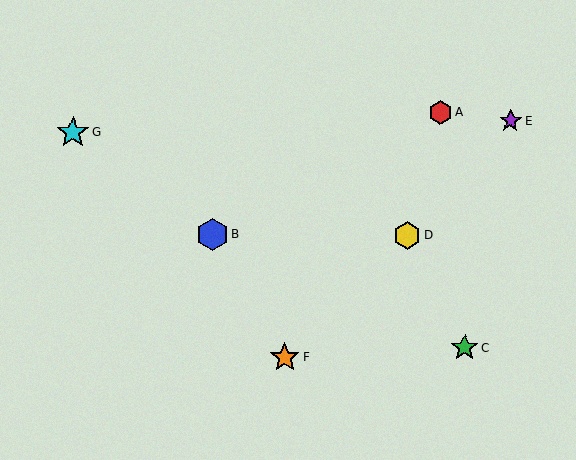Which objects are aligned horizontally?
Objects B, D are aligned horizontally.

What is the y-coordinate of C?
Object C is at y≈347.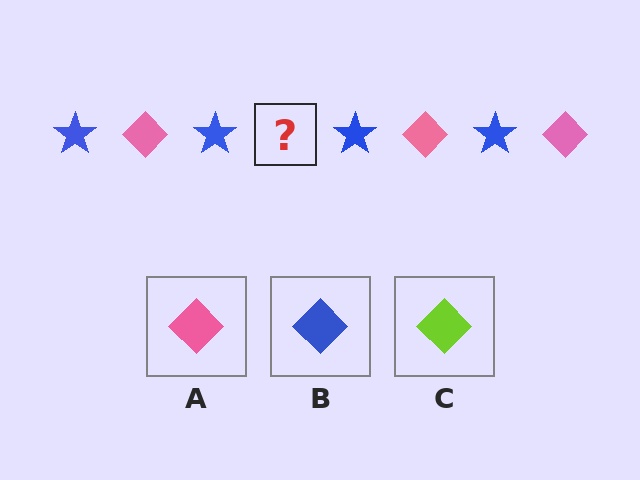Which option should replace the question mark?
Option A.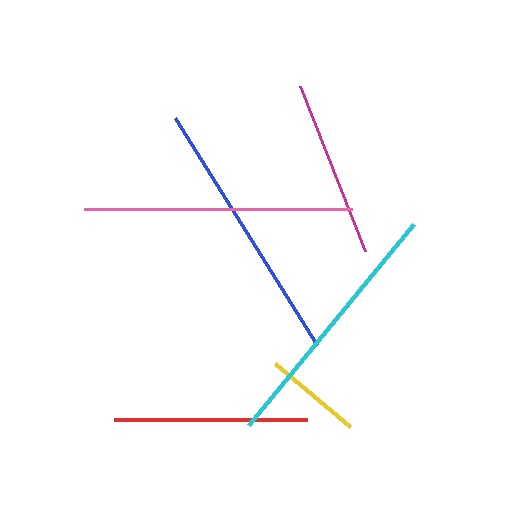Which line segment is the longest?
The blue line is the longest at approximately 268 pixels.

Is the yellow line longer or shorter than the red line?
The red line is longer than the yellow line.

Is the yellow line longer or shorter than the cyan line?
The cyan line is longer than the yellow line.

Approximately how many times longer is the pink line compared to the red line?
The pink line is approximately 1.4 times the length of the red line.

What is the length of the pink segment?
The pink segment is approximately 268 pixels long.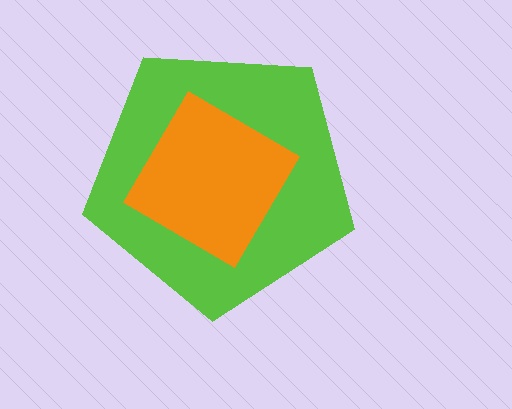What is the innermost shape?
The orange diamond.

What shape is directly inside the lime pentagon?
The orange diamond.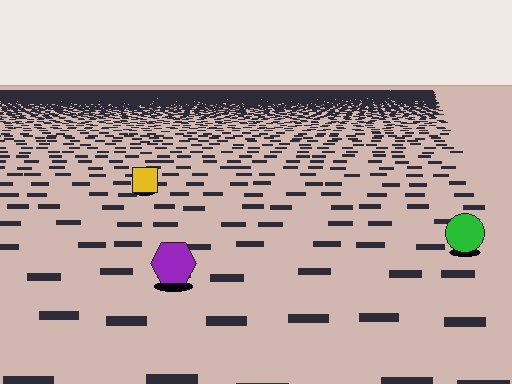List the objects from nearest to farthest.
From nearest to farthest: the purple hexagon, the green circle, the yellow square.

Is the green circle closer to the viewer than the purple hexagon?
No. The purple hexagon is closer — you can tell from the texture gradient: the ground texture is coarser near it.